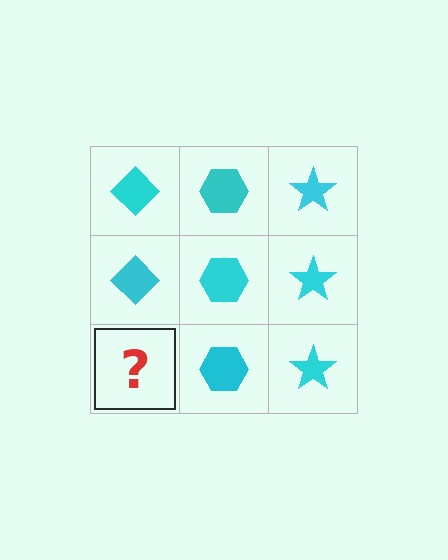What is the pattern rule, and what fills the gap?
The rule is that each column has a consistent shape. The gap should be filled with a cyan diamond.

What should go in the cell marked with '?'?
The missing cell should contain a cyan diamond.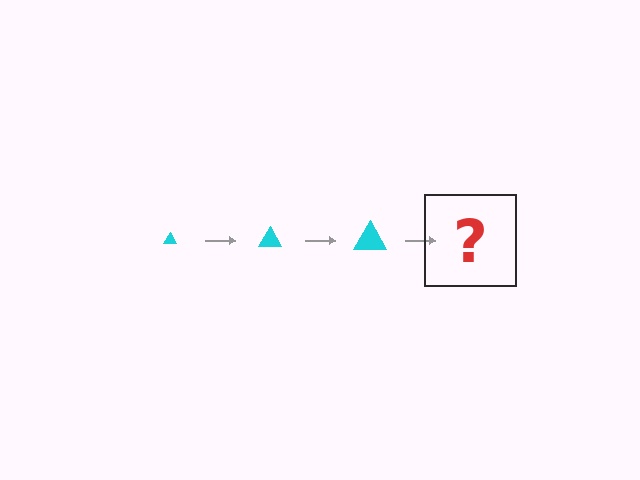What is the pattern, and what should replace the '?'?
The pattern is that the triangle gets progressively larger each step. The '?' should be a cyan triangle, larger than the previous one.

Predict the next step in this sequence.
The next step is a cyan triangle, larger than the previous one.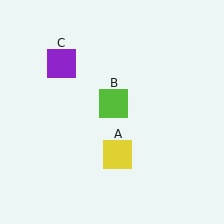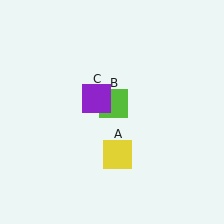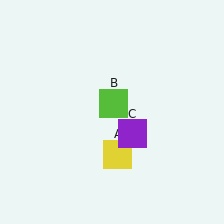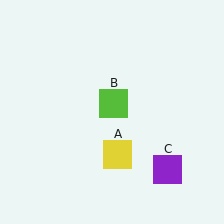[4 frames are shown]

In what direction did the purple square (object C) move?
The purple square (object C) moved down and to the right.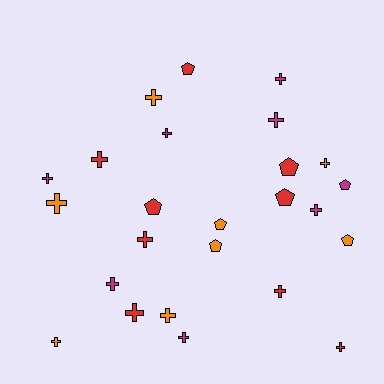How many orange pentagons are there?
There are 3 orange pentagons.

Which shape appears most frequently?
Cross, with 17 objects.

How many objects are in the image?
There are 25 objects.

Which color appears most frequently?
Red, with 9 objects.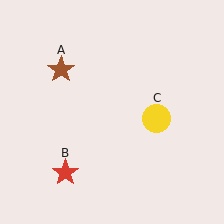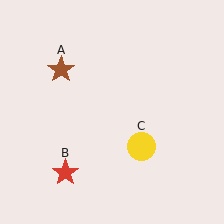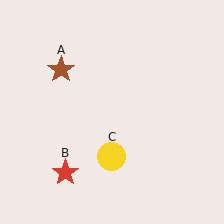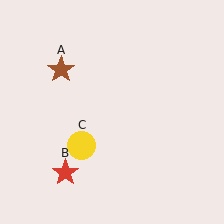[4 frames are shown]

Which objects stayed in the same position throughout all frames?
Brown star (object A) and red star (object B) remained stationary.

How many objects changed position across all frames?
1 object changed position: yellow circle (object C).